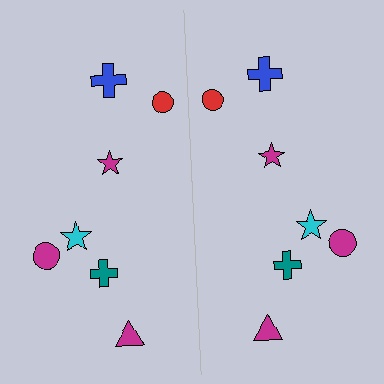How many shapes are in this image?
There are 14 shapes in this image.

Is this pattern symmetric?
Yes, this pattern has bilateral (reflection) symmetry.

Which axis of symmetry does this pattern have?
The pattern has a vertical axis of symmetry running through the center of the image.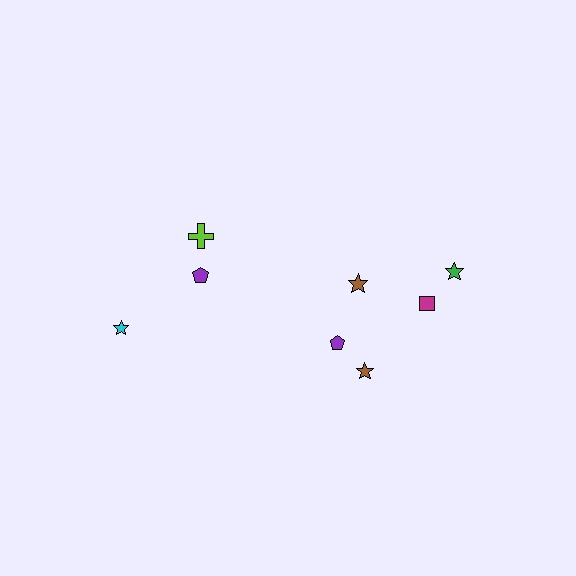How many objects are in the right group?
There are 5 objects.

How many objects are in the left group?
There are 3 objects.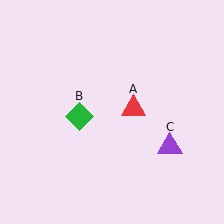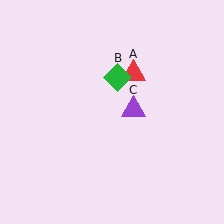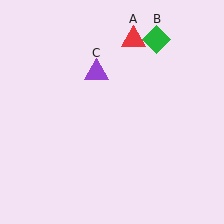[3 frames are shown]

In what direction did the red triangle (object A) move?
The red triangle (object A) moved up.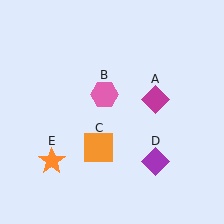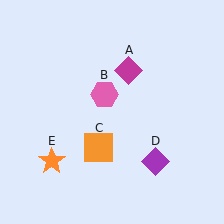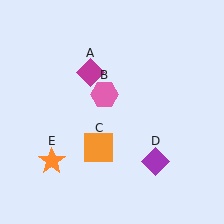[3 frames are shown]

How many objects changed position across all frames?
1 object changed position: magenta diamond (object A).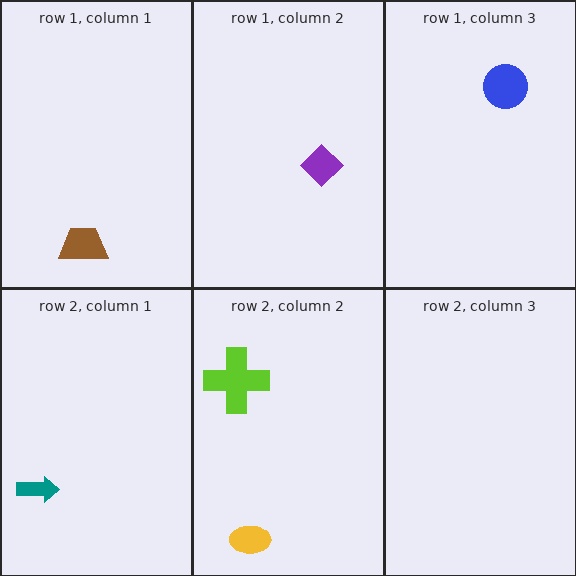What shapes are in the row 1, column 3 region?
The blue circle.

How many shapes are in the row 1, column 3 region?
1.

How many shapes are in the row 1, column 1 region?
1.